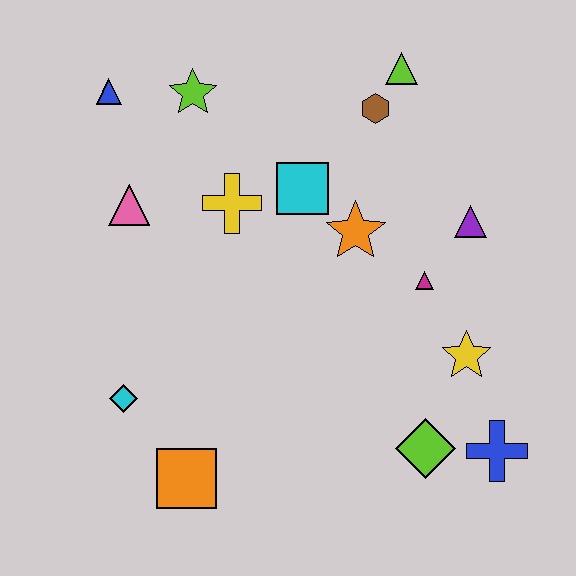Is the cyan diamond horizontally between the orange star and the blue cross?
No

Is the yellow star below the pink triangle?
Yes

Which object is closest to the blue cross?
The lime diamond is closest to the blue cross.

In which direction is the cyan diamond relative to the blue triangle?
The cyan diamond is below the blue triangle.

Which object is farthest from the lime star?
The blue cross is farthest from the lime star.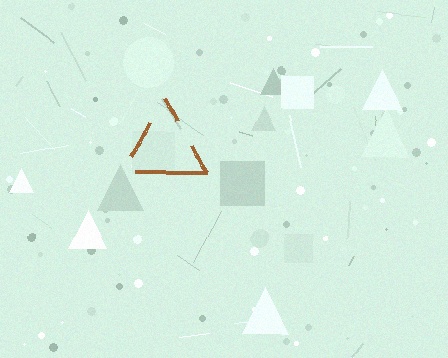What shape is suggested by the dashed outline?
The dashed outline suggests a triangle.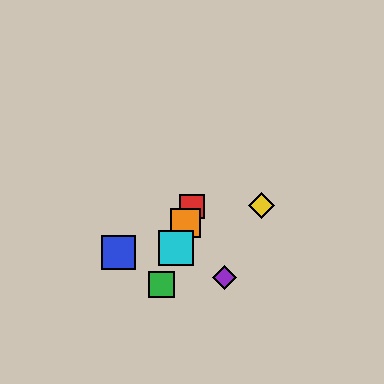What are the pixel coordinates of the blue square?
The blue square is at (119, 253).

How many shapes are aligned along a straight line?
4 shapes (the red square, the green square, the orange square, the cyan square) are aligned along a straight line.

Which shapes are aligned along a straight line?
The red square, the green square, the orange square, the cyan square are aligned along a straight line.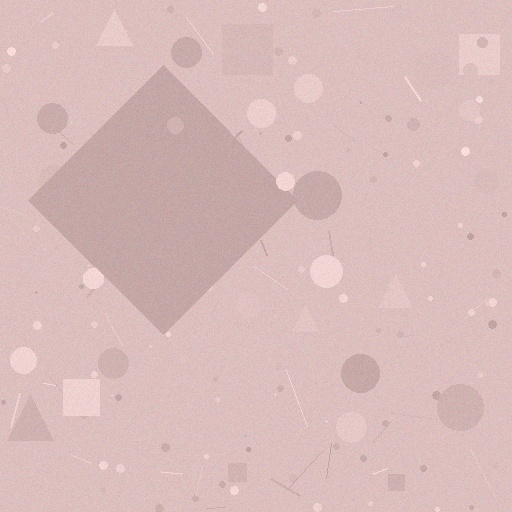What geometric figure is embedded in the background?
A diamond is embedded in the background.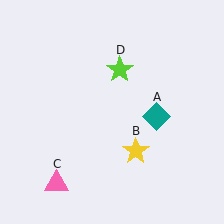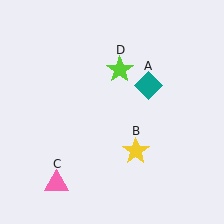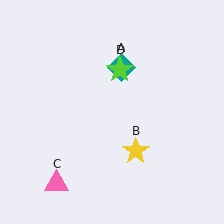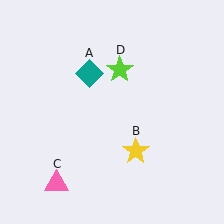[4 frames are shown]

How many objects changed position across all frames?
1 object changed position: teal diamond (object A).